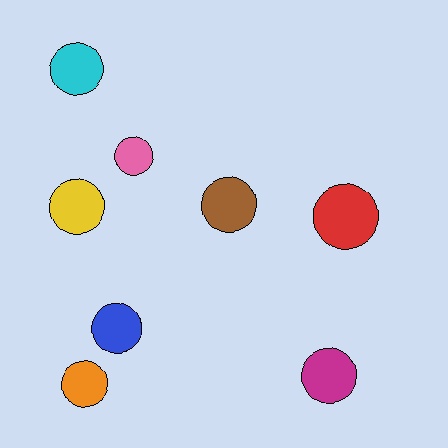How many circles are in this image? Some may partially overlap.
There are 8 circles.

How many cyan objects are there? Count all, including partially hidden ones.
There is 1 cyan object.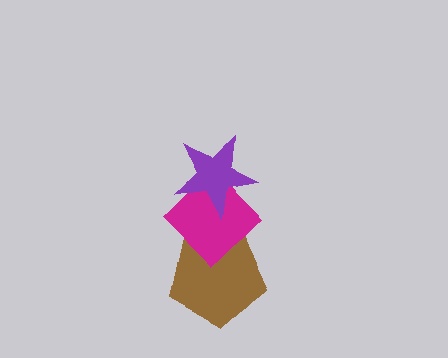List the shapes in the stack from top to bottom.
From top to bottom: the purple star, the magenta diamond, the brown pentagon.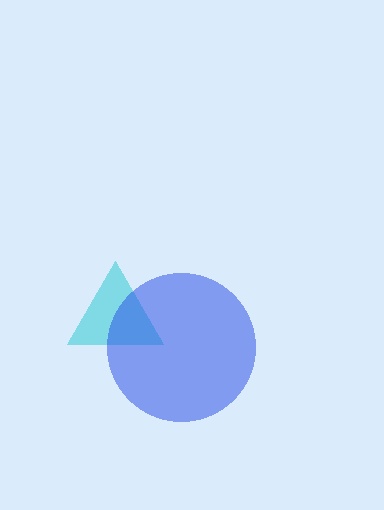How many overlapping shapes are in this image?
There are 2 overlapping shapes in the image.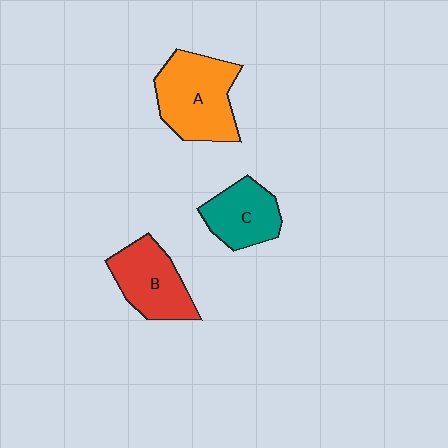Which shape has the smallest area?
Shape C (teal).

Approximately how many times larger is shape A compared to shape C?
Approximately 1.5 times.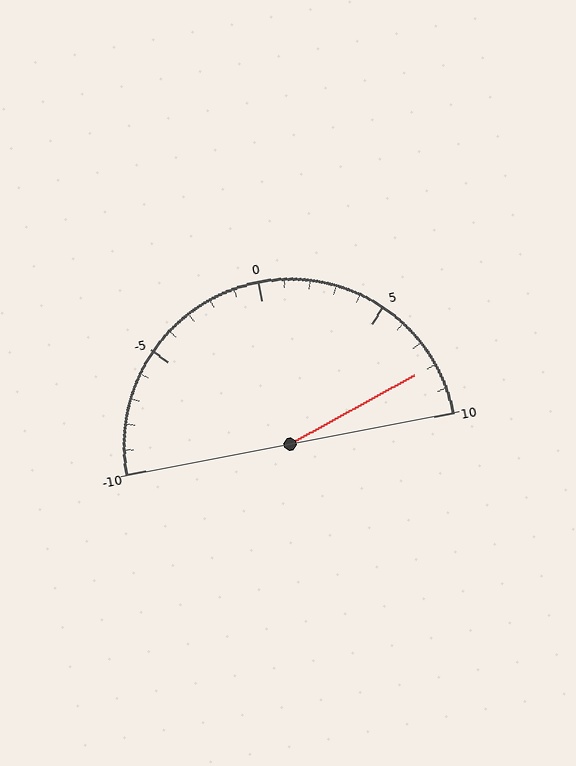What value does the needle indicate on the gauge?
The needle indicates approximately 8.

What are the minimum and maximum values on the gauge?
The gauge ranges from -10 to 10.